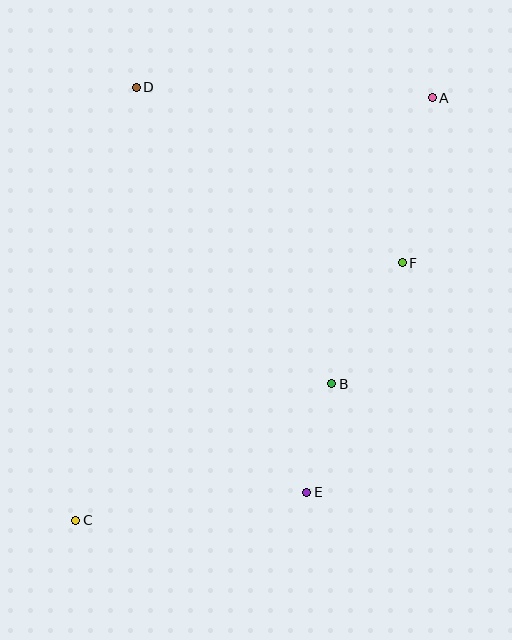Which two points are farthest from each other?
Points A and C are farthest from each other.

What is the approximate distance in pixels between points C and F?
The distance between C and F is approximately 416 pixels.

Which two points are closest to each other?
Points B and E are closest to each other.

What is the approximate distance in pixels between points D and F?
The distance between D and F is approximately 319 pixels.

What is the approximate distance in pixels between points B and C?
The distance between B and C is approximately 290 pixels.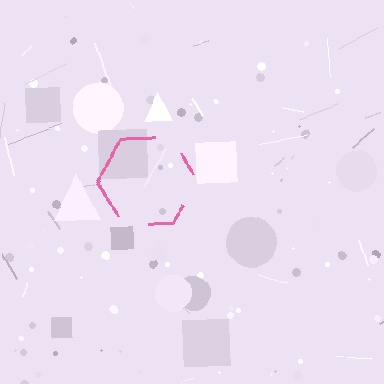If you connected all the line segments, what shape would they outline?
They would outline a hexagon.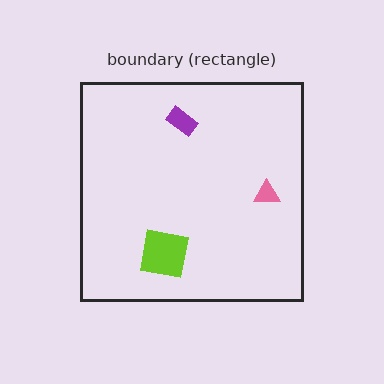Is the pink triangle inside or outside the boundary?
Inside.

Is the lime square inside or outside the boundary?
Inside.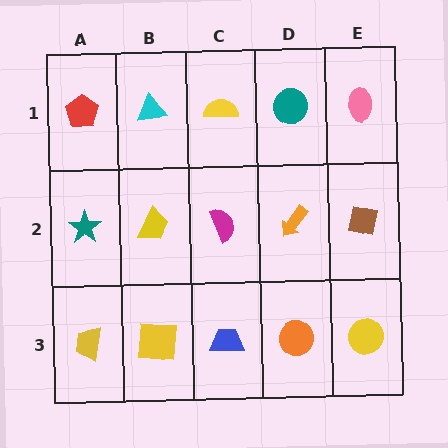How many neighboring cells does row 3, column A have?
2.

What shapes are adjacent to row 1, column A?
A teal star (row 2, column A), a cyan triangle (row 1, column B).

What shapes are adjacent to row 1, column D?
An orange arrow (row 2, column D), a yellow semicircle (row 1, column C), a pink ellipse (row 1, column E).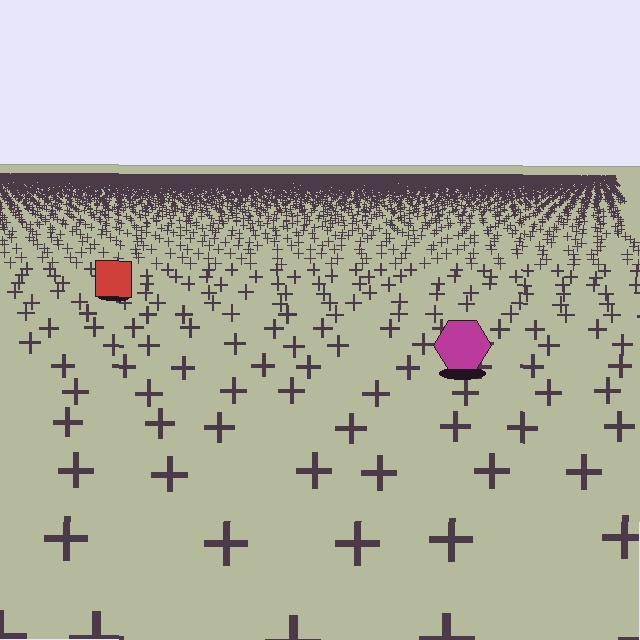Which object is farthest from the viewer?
The red square is farthest from the viewer. It appears smaller and the ground texture around it is denser.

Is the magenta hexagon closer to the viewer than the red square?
Yes. The magenta hexagon is closer — you can tell from the texture gradient: the ground texture is coarser near it.